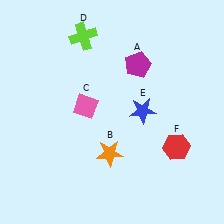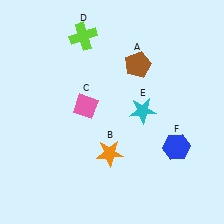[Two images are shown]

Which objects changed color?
A changed from magenta to brown. E changed from blue to cyan. F changed from red to blue.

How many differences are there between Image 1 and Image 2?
There are 3 differences between the two images.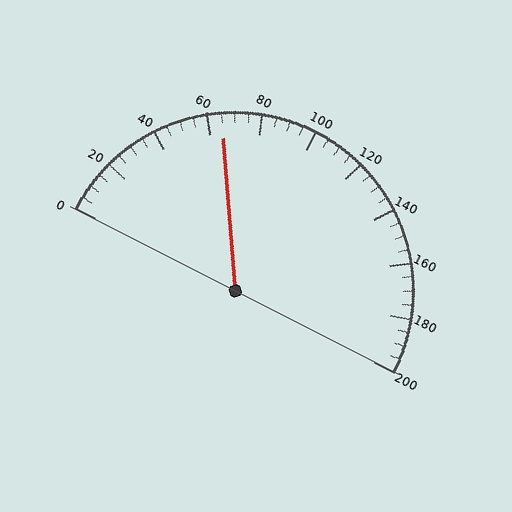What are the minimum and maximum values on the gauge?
The gauge ranges from 0 to 200.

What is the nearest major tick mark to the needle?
The nearest major tick mark is 60.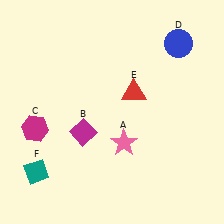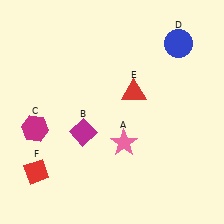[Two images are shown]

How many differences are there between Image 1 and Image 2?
There is 1 difference between the two images.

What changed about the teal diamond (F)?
In Image 1, F is teal. In Image 2, it changed to red.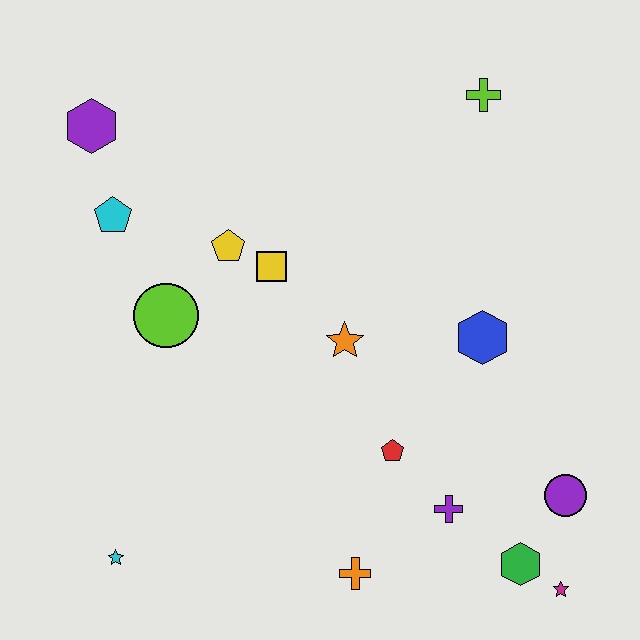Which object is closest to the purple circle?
The green hexagon is closest to the purple circle.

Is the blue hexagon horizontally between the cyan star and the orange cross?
No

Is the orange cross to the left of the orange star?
No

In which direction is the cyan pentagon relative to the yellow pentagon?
The cyan pentagon is to the left of the yellow pentagon.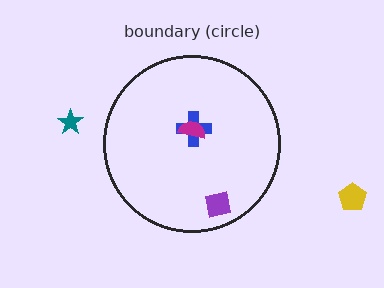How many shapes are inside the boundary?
3 inside, 2 outside.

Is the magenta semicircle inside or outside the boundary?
Inside.